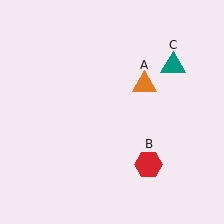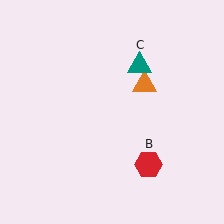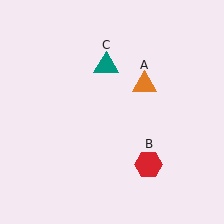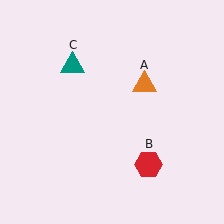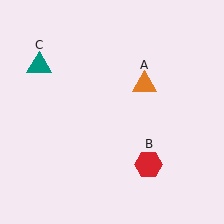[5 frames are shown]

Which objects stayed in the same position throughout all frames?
Orange triangle (object A) and red hexagon (object B) remained stationary.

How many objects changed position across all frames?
1 object changed position: teal triangle (object C).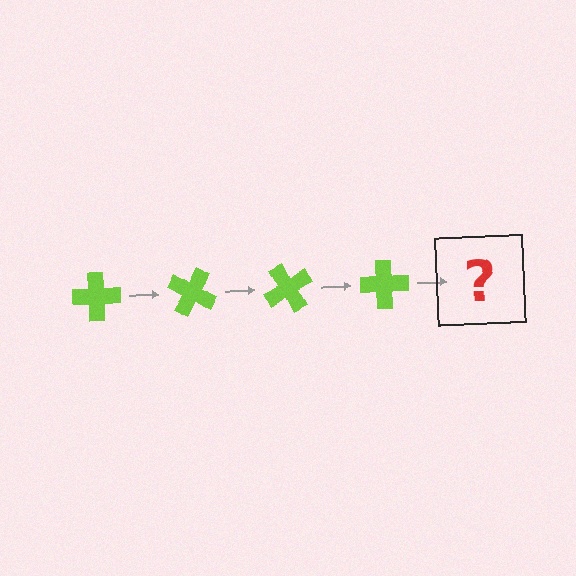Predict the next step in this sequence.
The next step is a lime cross rotated 120 degrees.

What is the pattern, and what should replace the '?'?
The pattern is that the cross rotates 30 degrees each step. The '?' should be a lime cross rotated 120 degrees.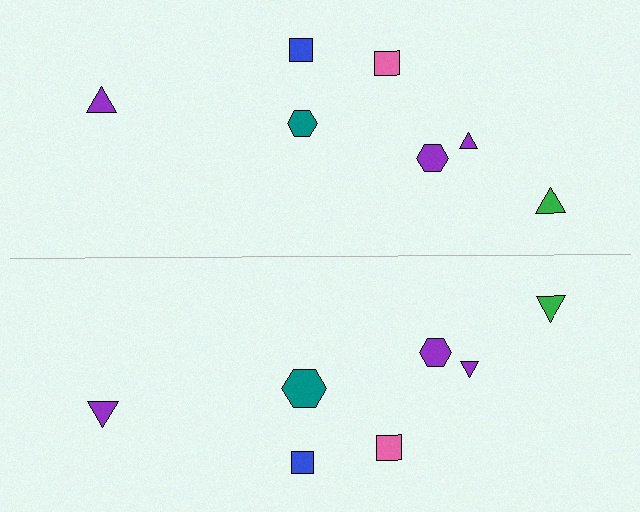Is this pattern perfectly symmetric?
No, the pattern is not perfectly symmetric. The teal hexagon on the bottom side has a different size than its mirror counterpart.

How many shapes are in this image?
There are 14 shapes in this image.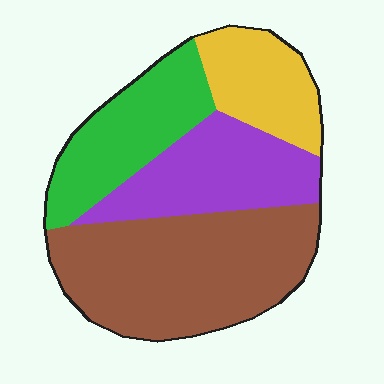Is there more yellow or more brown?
Brown.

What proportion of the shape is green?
Green takes up about one fifth (1/5) of the shape.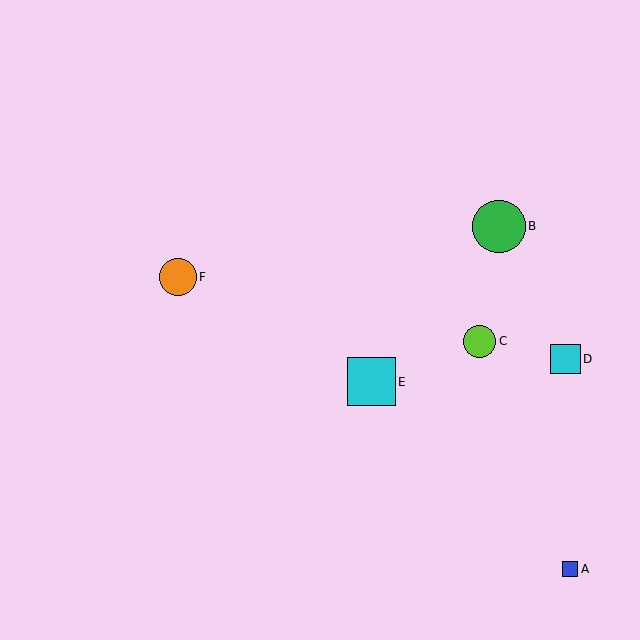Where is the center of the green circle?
The center of the green circle is at (499, 226).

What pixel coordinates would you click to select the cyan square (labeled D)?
Click at (565, 359) to select the cyan square D.